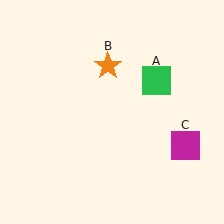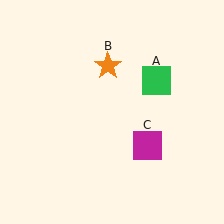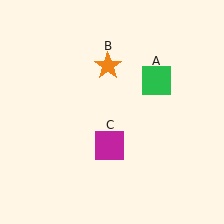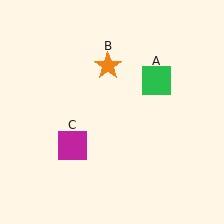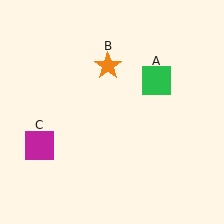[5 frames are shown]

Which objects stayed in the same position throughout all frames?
Green square (object A) and orange star (object B) remained stationary.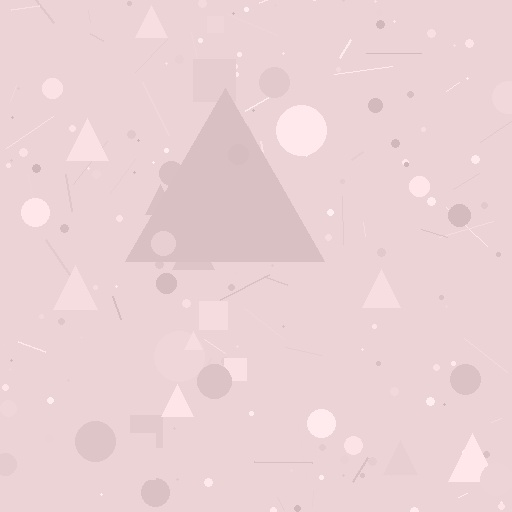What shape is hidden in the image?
A triangle is hidden in the image.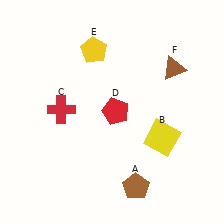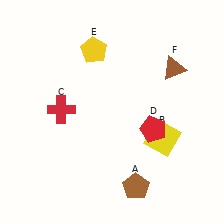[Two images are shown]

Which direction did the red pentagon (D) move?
The red pentagon (D) moved right.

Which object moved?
The red pentagon (D) moved right.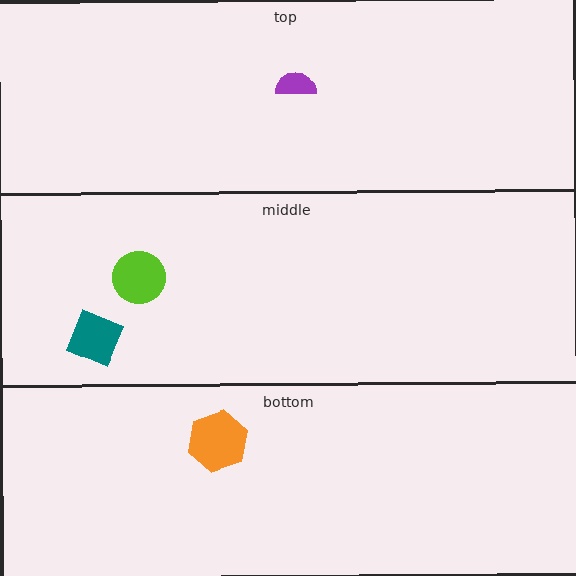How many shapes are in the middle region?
2.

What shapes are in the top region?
The purple semicircle.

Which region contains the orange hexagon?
The bottom region.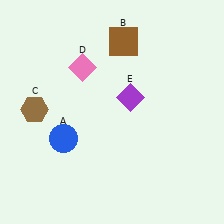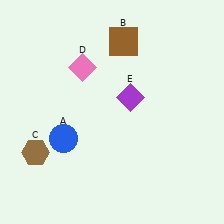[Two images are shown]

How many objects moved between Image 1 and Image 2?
1 object moved between the two images.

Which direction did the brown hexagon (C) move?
The brown hexagon (C) moved down.